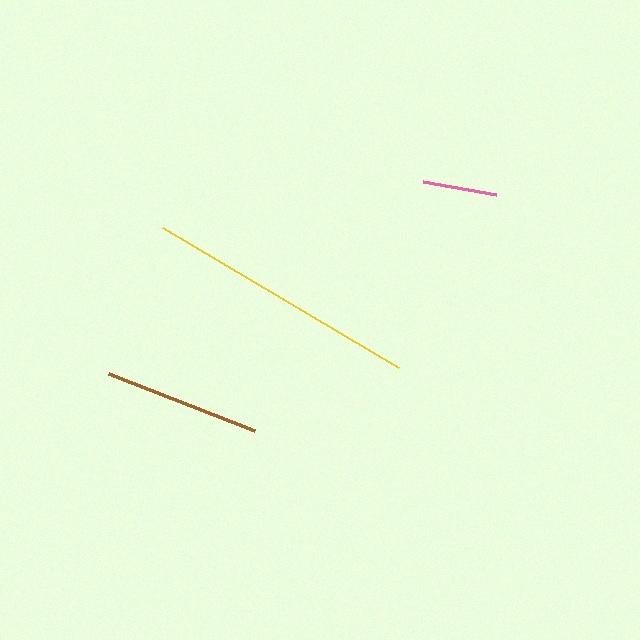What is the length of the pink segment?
The pink segment is approximately 75 pixels long.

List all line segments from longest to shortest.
From longest to shortest: yellow, brown, pink.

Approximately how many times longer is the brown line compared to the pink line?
The brown line is approximately 2.1 times the length of the pink line.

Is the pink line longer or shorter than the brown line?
The brown line is longer than the pink line.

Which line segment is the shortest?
The pink line is the shortest at approximately 75 pixels.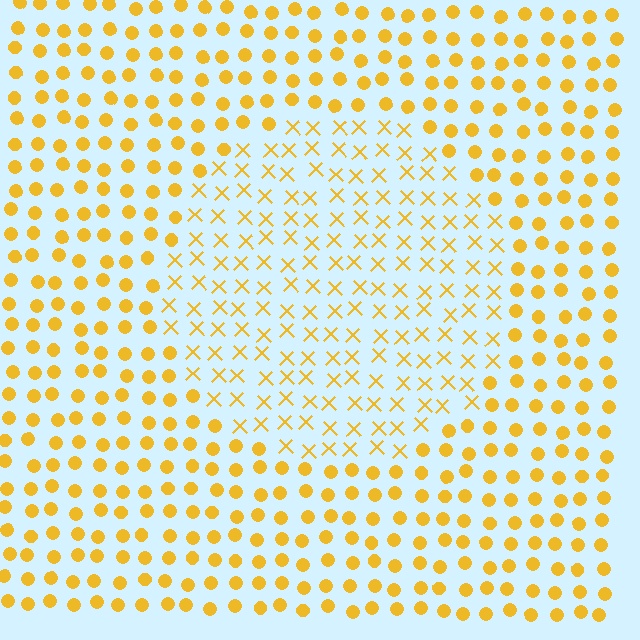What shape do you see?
I see a circle.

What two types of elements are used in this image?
The image uses X marks inside the circle region and circles outside it.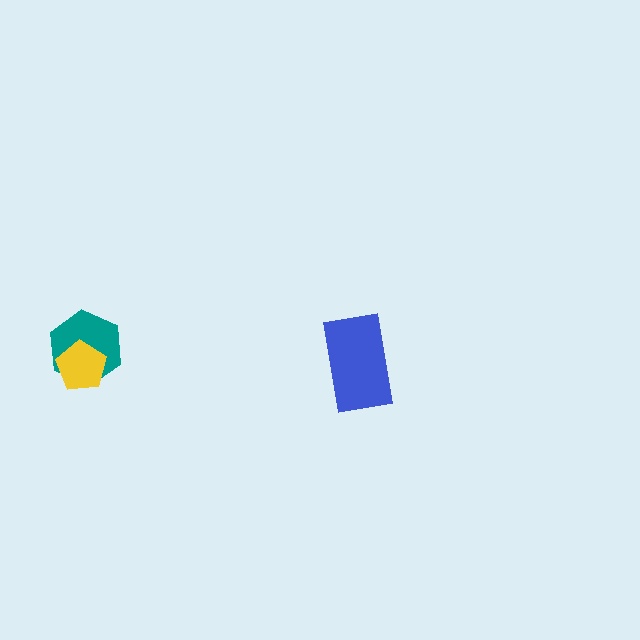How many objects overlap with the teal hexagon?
1 object overlaps with the teal hexagon.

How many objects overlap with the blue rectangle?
0 objects overlap with the blue rectangle.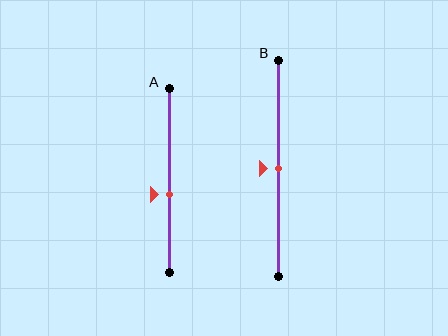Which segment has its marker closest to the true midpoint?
Segment B has its marker closest to the true midpoint.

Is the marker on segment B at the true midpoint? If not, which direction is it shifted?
Yes, the marker on segment B is at the true midpoint.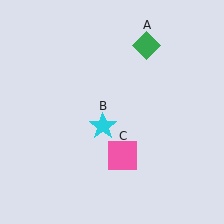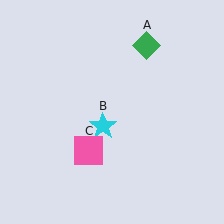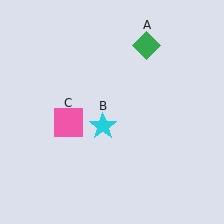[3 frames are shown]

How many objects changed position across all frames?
1 object changed position: pink square (object C).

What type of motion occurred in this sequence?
The pink square (object C) rotated clockwise around the center of the scene.